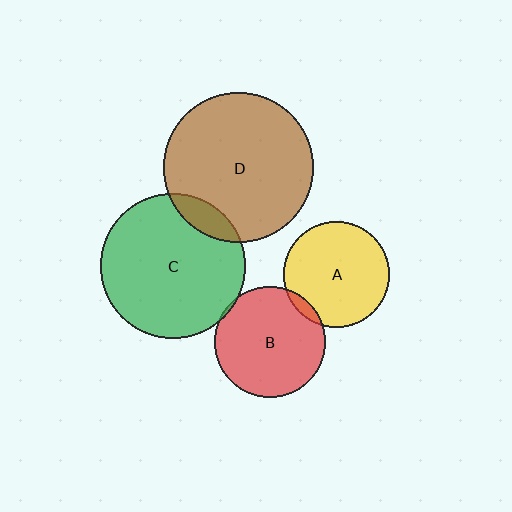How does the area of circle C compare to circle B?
Approximately 1.7 times.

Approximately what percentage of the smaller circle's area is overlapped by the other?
Approximately 5%.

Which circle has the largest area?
Circle D (brown).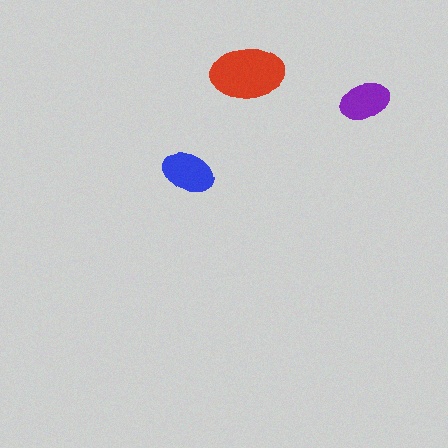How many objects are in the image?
There are 3 objects in the image.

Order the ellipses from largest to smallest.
the red one, the blue one, the purple one.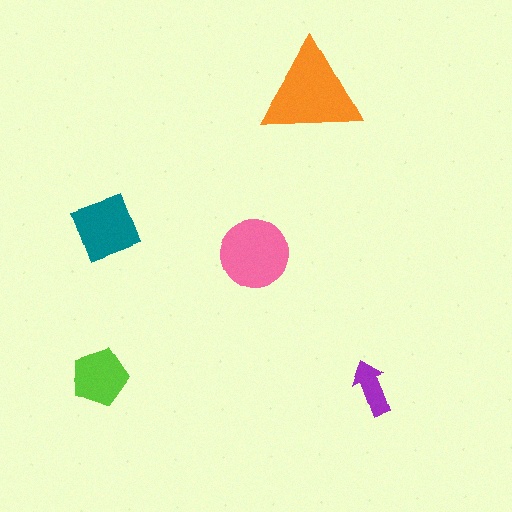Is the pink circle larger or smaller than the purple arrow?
Larger.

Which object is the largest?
The orange triangle.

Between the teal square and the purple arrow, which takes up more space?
The teal square.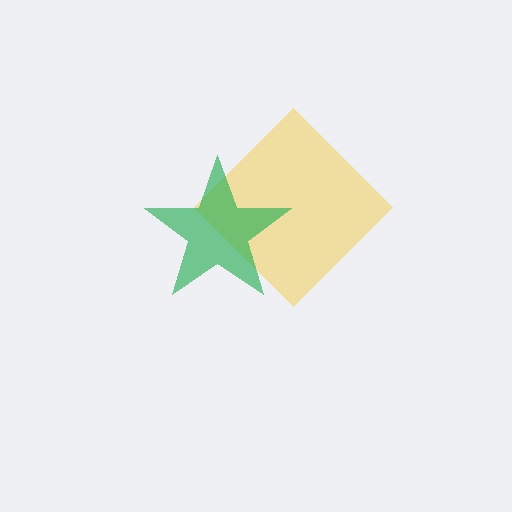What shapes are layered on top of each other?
The layered shapes are: a yellow diamond, a green star.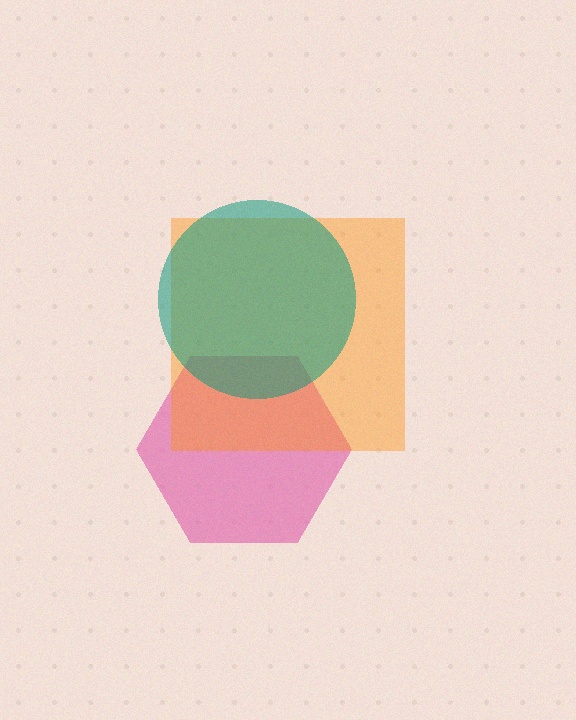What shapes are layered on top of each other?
The layered shapes are: a pink hexagon, an orange square, a teal circle.